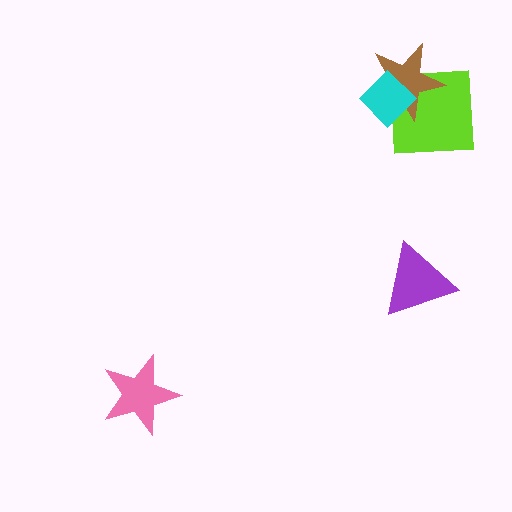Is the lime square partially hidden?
Yes, it is partially covered by another shape.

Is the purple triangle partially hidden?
No, no other shape covers it.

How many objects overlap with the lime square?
2 objects overlap with the lime square.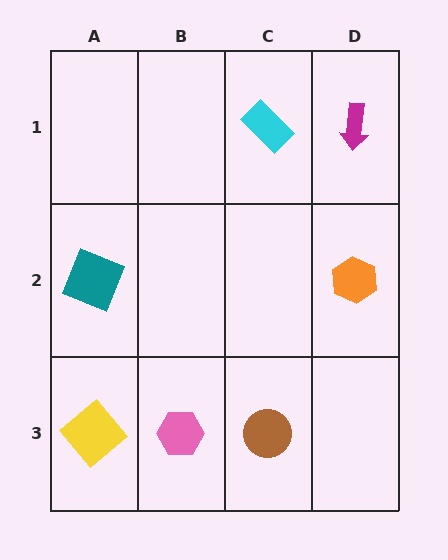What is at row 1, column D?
A magenta arrow.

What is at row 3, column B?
A pink hexagon.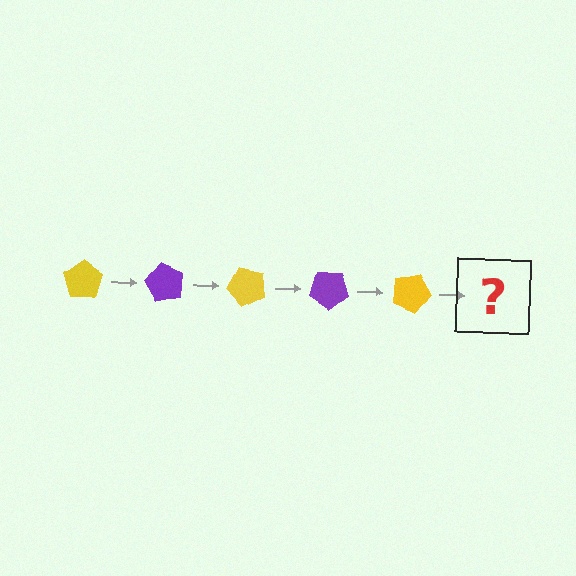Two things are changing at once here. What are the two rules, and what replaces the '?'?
The two rules are that it rotates 60 degrees each step and the color cycles through yellow and purple. The '?' should be a purple pentagon, rotated 300 degrees from the start.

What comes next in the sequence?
The next element should be a purple pentagon, rotated 300 degrees from the start.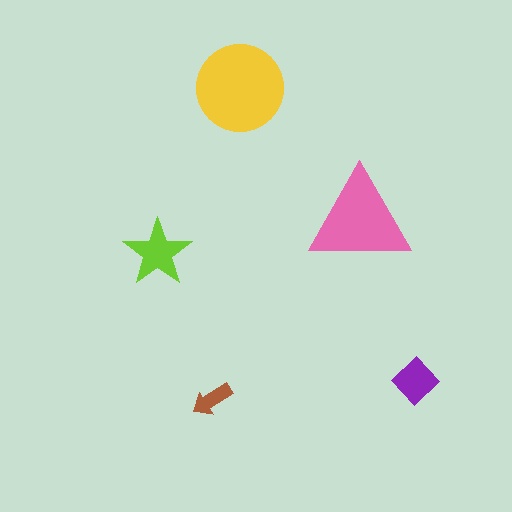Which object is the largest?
The yellow circle.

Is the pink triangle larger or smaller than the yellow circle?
Smaller.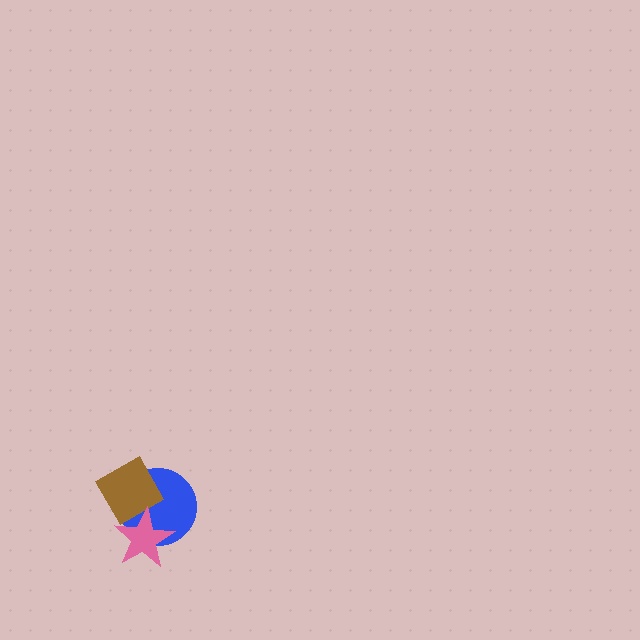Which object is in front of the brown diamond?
The pink star is in front of the brown diamond.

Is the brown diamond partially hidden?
Yes, it is partially covered by another shape.